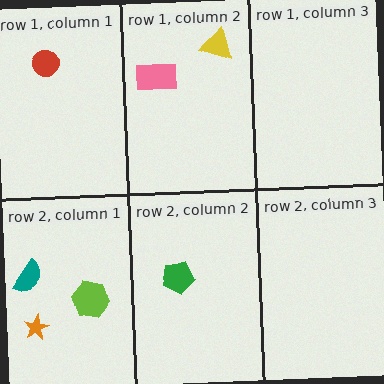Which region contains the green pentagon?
The row 2, column 2 region.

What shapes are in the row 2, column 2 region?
The green pentagon.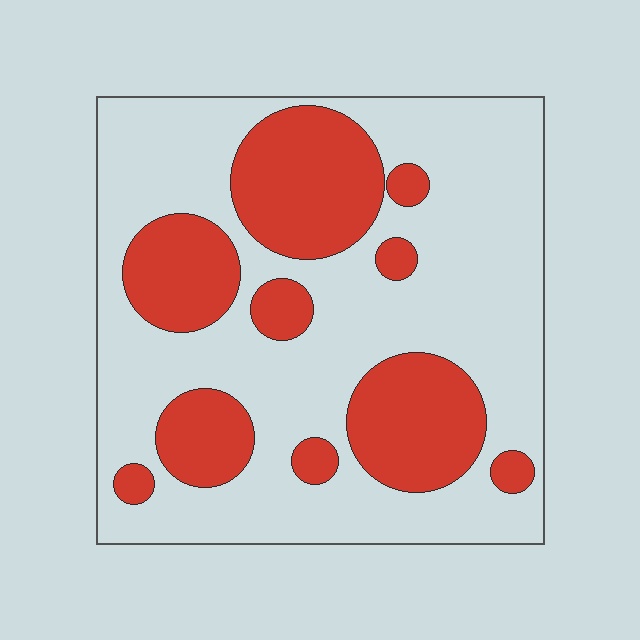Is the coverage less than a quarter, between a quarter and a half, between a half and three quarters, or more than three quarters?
Between a quarter and a half.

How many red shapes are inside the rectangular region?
10.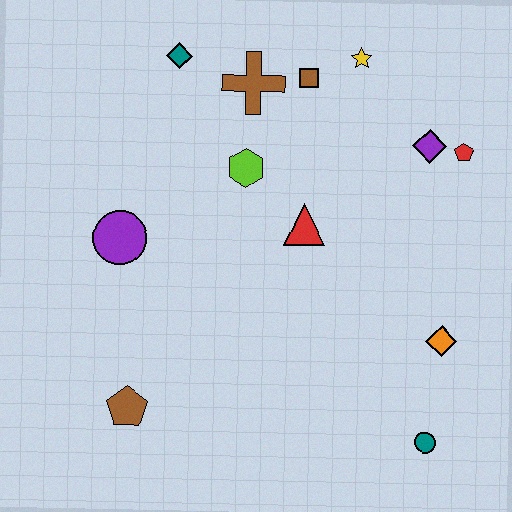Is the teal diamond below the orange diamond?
No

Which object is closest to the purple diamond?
The red pentagon is closest to the purple diamond.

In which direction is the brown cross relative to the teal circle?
The brown cross is above the teal circle.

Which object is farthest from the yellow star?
The brown pentagon is farthest from the yellow star.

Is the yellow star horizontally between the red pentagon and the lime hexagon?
Yes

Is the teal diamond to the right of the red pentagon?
No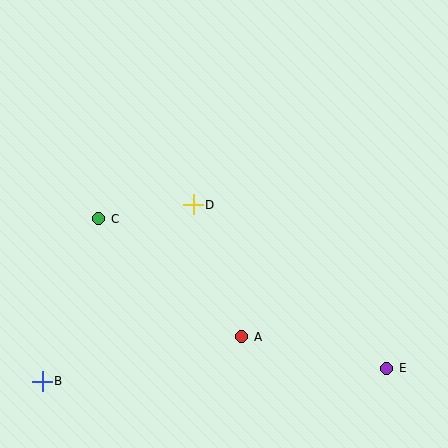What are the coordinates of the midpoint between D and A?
The midpoint between D and A is at (218, 271).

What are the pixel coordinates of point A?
Point A is at (242, 337).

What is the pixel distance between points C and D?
The distance between C and D is 96 pixels.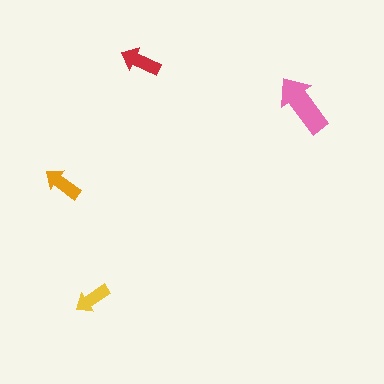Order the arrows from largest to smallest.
the pink one, the red one, the orange one, the yellow one.